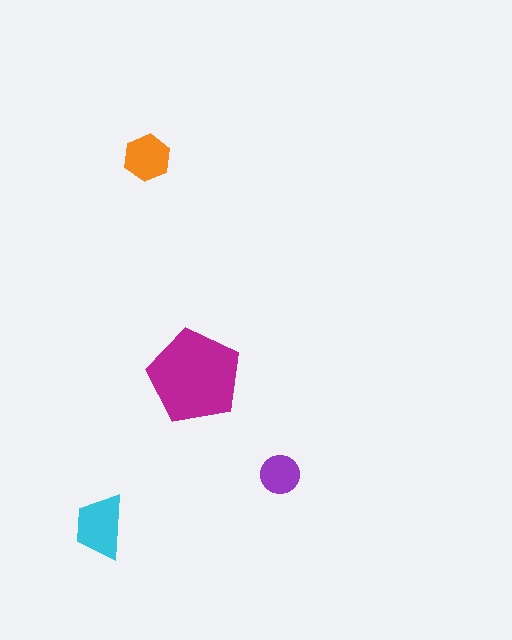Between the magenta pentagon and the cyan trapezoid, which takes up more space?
The magenta pentagon.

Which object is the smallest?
The purple circle.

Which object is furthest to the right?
The purple circle is rightmost.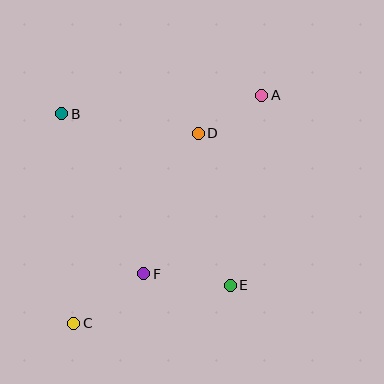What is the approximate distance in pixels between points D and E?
The distance between D and E is approximately 155 pixels.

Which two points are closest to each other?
Points A and D are closest to each other.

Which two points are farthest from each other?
Points A and C are farthest from each other.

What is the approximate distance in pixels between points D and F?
The distance between D and F is approximately 151 pixels.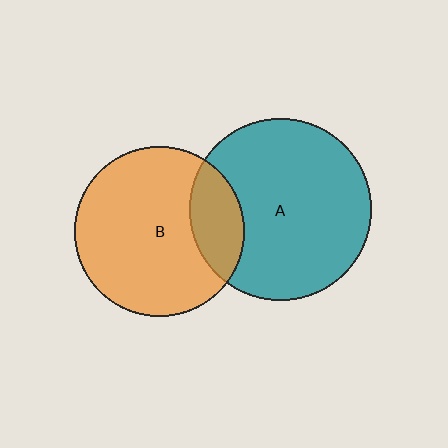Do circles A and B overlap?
Yes.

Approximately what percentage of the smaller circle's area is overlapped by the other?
Approximately 20%.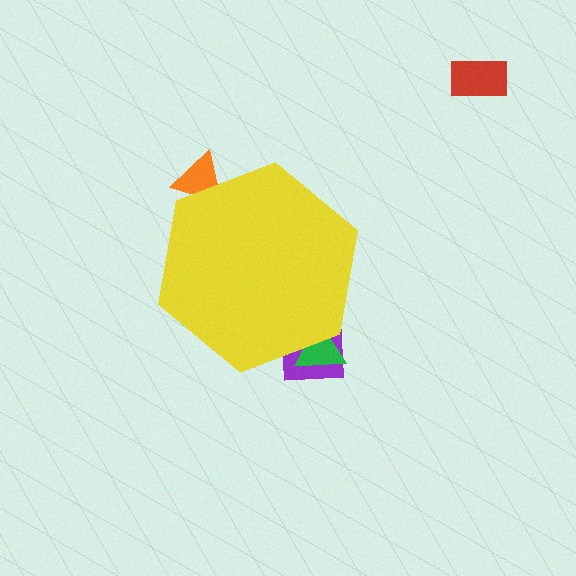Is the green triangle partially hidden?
Yes, the green triangle is partially hidden behind the yellow hexagon.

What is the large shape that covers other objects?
A yellow hexagon.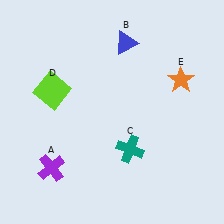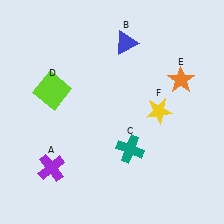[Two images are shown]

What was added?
A yellow star (F) was added in Image 2.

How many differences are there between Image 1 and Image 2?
There is 1 difference between the two images.